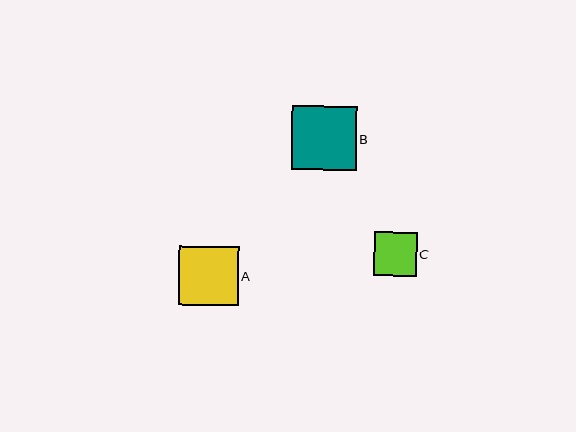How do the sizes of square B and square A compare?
Square B and square A are approximately the same size.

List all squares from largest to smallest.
From largest to smallest: B, A, C.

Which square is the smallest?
Square C is the smallest with a size of approximately 43 pixels.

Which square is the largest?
Square B is the largest with a size of approximately 64 pixels.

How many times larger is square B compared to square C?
Square B is approximately 1.5 times the size of square C.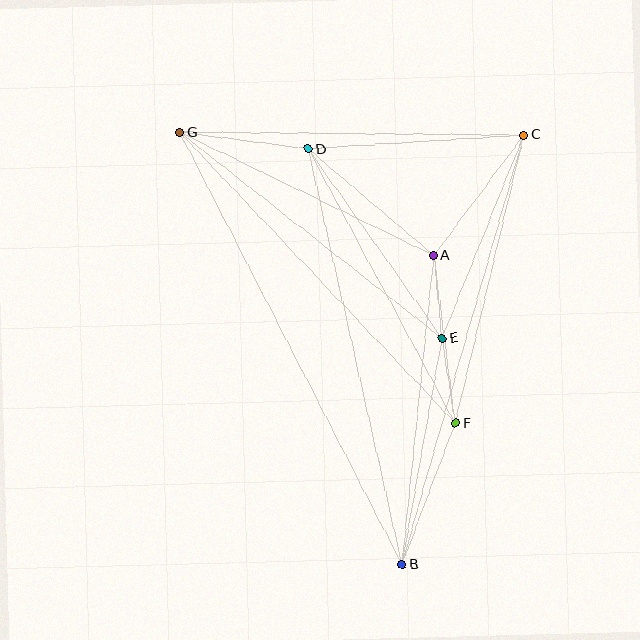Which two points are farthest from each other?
Points B and G are farthest from each other.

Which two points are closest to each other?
Points A and E are closest to each other.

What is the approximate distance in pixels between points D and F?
The distance between D and F is approximately 311 pixels.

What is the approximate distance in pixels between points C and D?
The distance between C and D is approximately 216 pixels.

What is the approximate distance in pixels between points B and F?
The distance between B and F is approximately 151 pixels.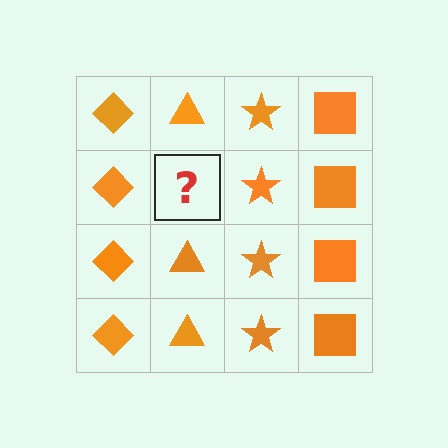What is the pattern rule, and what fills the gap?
The rule is that each column has a consistent shape. The gap should be filled with an orange triangle.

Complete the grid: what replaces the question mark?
The question mark should be replaced with an orange triangle.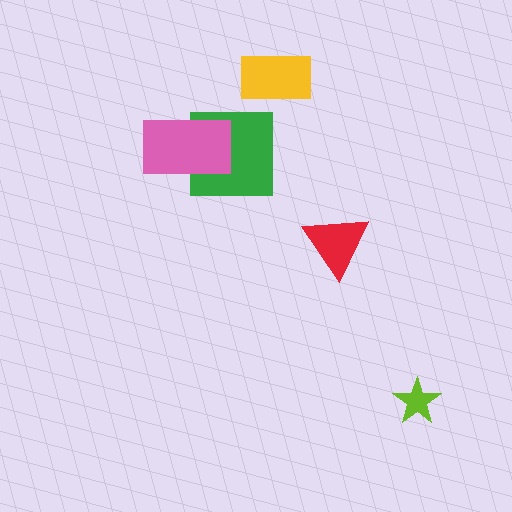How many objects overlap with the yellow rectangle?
0 objects overlap with the yellow rectangle.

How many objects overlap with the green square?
1 object overlaps with the green square.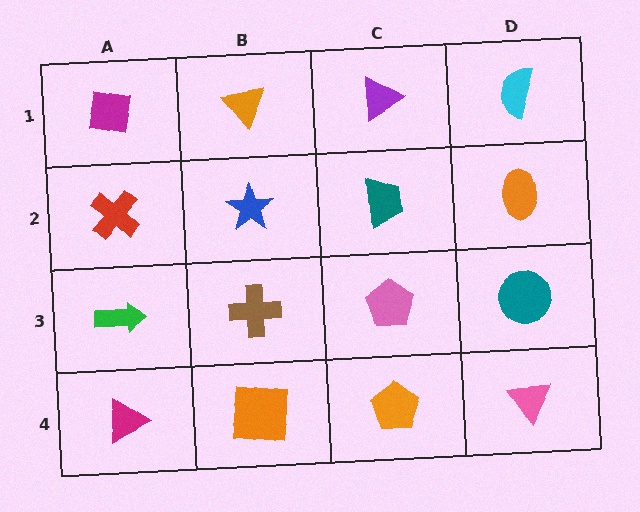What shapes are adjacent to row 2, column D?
A cyan semicircle (row 1, column D), a teal circle (row 3, column D), a teal trapezoid (row 2, column C).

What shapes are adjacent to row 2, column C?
A purple triangle (row 1, column C), a pink pentagon (row 3, column C), a blue star (row 2, column B), an orange ellipse (row 2, column D).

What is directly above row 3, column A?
A red cross.